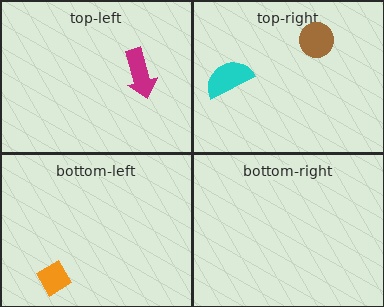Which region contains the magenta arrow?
The top-left region.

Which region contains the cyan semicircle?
The top-right region.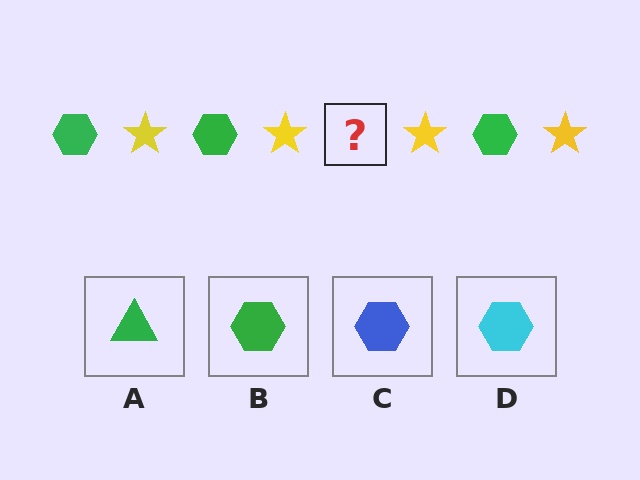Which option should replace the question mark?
Option B.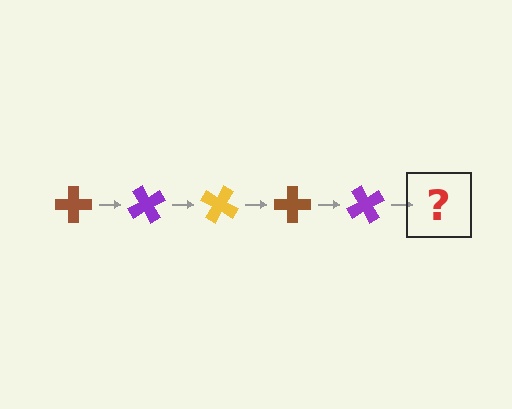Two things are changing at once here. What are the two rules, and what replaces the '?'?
The two rules are that it rotates 60 degrees each step and the color cycles through brown, purple, and yellow. The '?' should be a yellow cross, rotated 300 degrees from the start.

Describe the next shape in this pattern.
It should be a yellow cross, rotated 300 degrees from the start.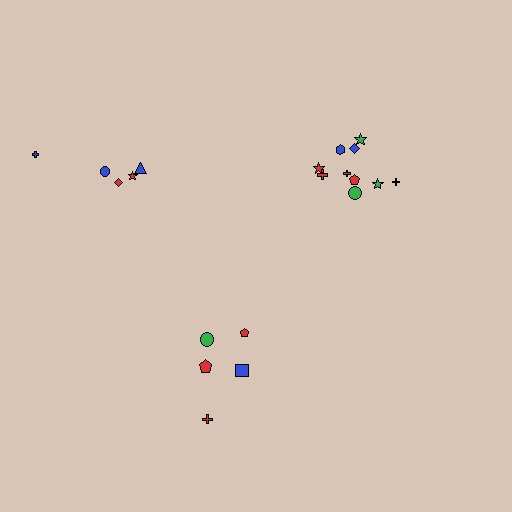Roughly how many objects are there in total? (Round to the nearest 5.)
Roughly 20 objects in total.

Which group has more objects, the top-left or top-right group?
The top-right group.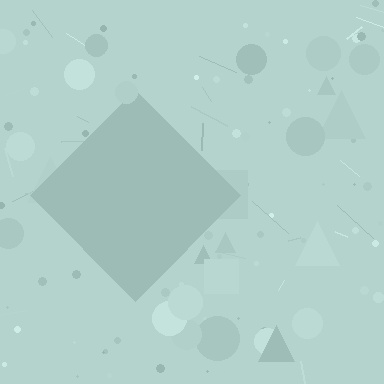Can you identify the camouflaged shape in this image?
The camouflaged shape is a diamond.